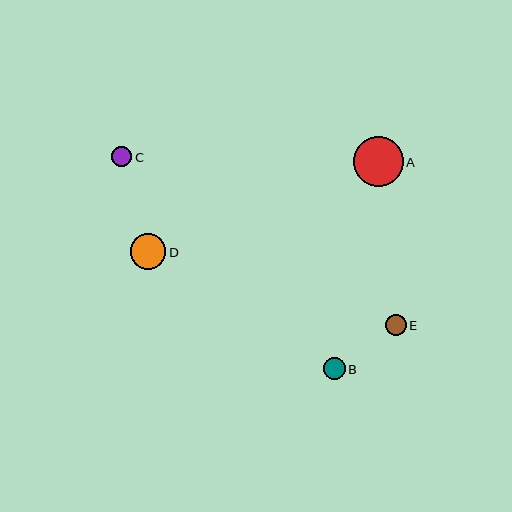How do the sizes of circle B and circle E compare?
Circle B and circle E are approximately the same size.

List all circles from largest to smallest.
From largest to smallest: A, D, B, E, C.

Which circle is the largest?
Circle A is the largest with a size of approximately 50 pixels.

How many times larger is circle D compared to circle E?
Circle D is approximately 1.7 times the size of circle E.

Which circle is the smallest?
Circle C is the smallest with a size of approximately 20 pixels.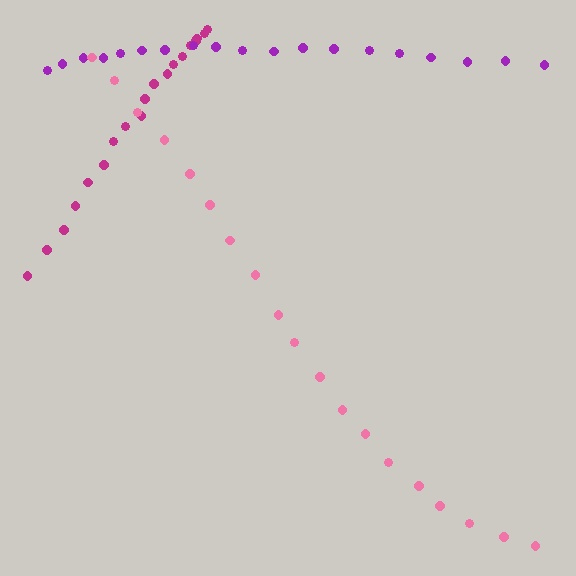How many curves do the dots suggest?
There are 3 distinct paths.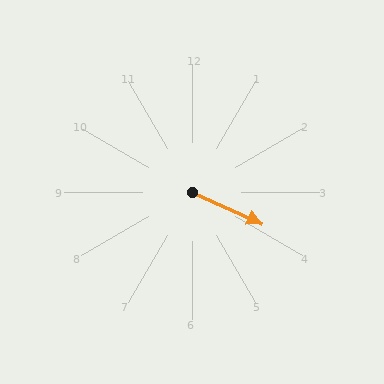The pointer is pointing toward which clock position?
Roughly 4 o'clock.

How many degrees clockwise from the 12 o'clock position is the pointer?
Approximately 114 degrees.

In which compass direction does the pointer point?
Southeast.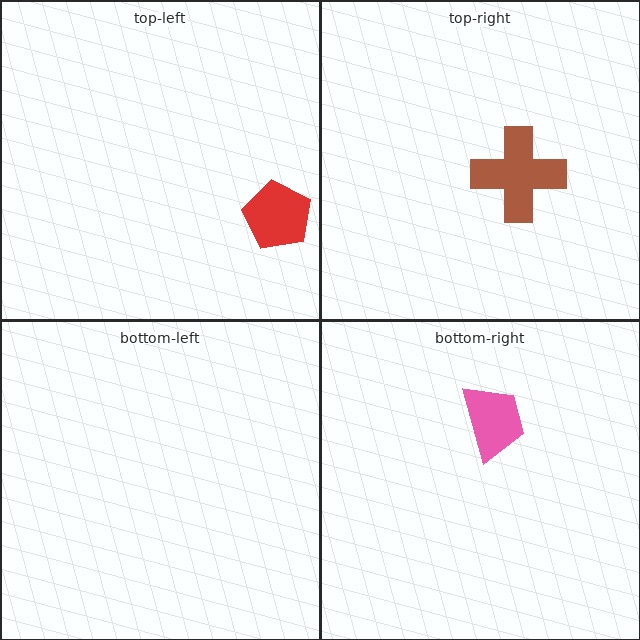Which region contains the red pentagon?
The top-left region.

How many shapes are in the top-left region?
1.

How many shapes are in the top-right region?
1.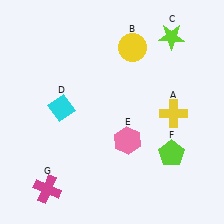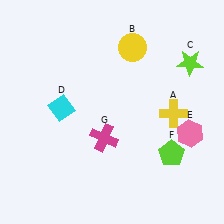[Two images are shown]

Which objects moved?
The objects that moved are: the lime star (C), the pink hexagon (E), the magenta cross (G).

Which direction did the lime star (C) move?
The lime star (C) moved down.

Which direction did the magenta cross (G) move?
The magenta cross (G) moved right.